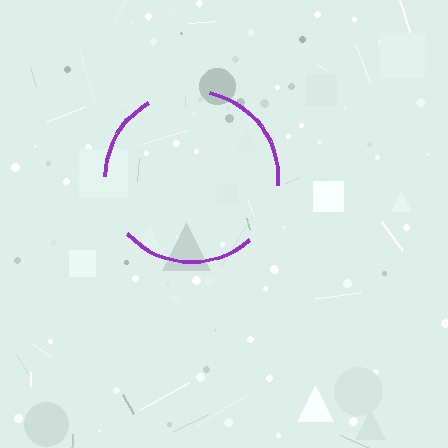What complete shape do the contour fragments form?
The contour fragments form a circle.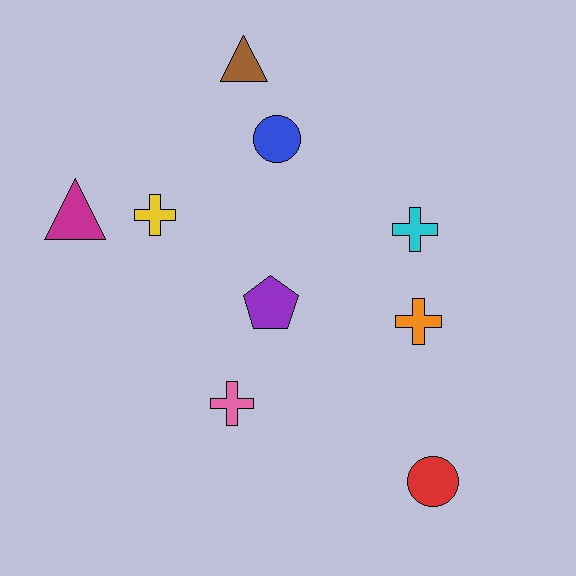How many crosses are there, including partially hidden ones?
There are 4 crosses.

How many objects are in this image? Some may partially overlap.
There are 9 objects.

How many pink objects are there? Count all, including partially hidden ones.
There is 1 pink object.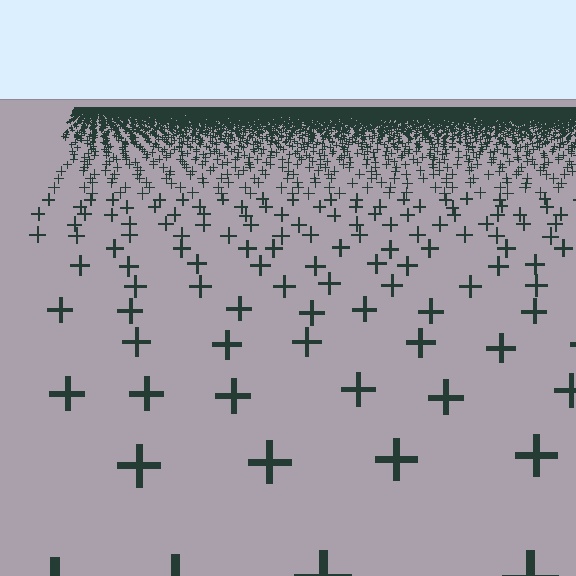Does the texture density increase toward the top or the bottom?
Density increases toward the top.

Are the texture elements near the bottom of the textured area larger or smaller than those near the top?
Larger. Near the bottom, elements are closer to the viewer and appear at a bigger on-screen size.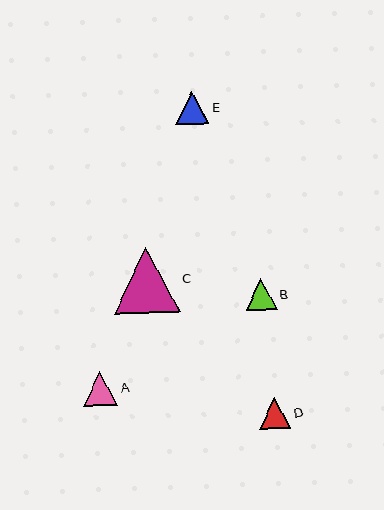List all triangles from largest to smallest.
From largest to smallest: C, A, E, B, D.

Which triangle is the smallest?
Triangle D is the smallest with a size of approximately 31 pixels.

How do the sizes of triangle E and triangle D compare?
Triangle E and triangle D are approximately the same size.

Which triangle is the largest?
Triangle C is the largest with a size of approximately 66 pixels.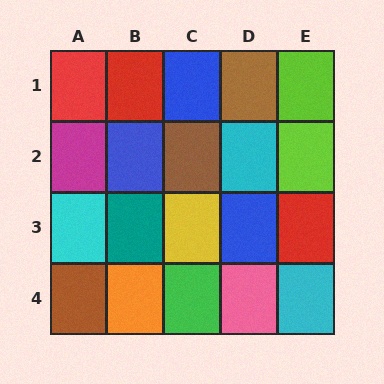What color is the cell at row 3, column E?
Red.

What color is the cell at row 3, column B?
Teal.